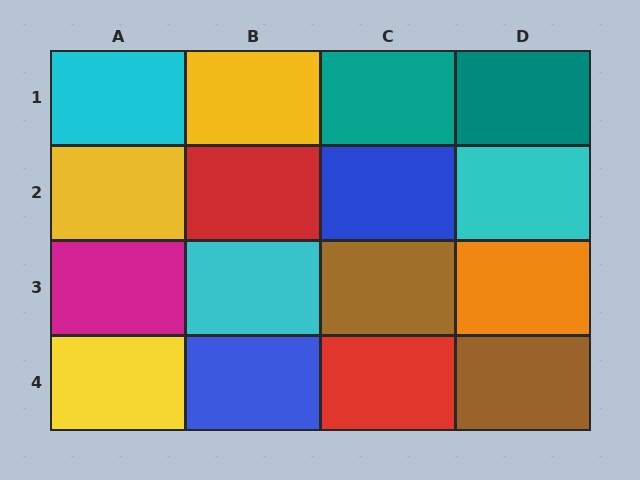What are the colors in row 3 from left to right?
Magenta, cyan, brown, orange.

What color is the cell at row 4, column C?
Red.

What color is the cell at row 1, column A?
Cyan.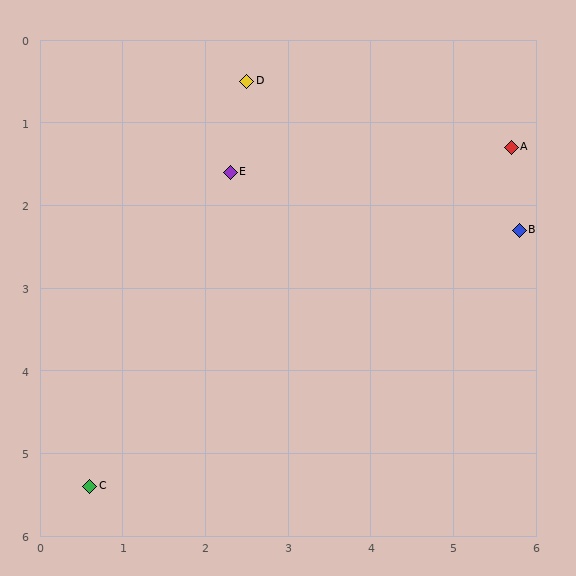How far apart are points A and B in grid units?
Points A and B are about 1.0 grid units apart.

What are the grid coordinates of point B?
Point B is at approximately (5.8, 2.3).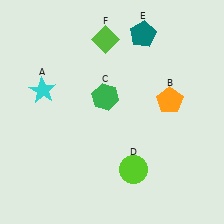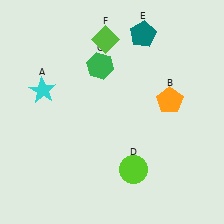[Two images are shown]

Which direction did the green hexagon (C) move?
The green hexagon (C) moved up.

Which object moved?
The green hexagon (C) moved up.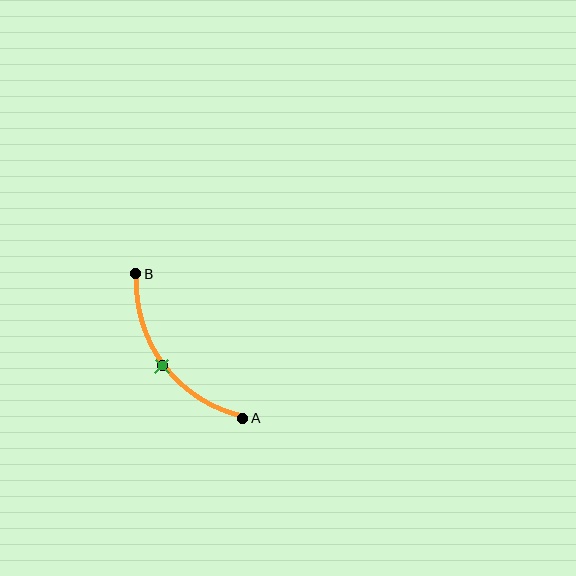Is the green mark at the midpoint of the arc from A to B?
Yes. The green mark lies on the arc at equal arc-length from both A and B — it is the arc midpoint.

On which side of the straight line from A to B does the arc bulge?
The arc bulges below and to the left of the straight line connecting A and B.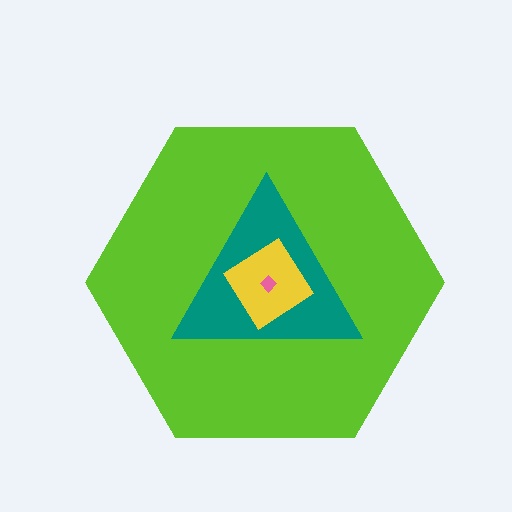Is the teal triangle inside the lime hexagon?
Yes.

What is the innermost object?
The pink diamond.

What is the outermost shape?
The lime hexagon.